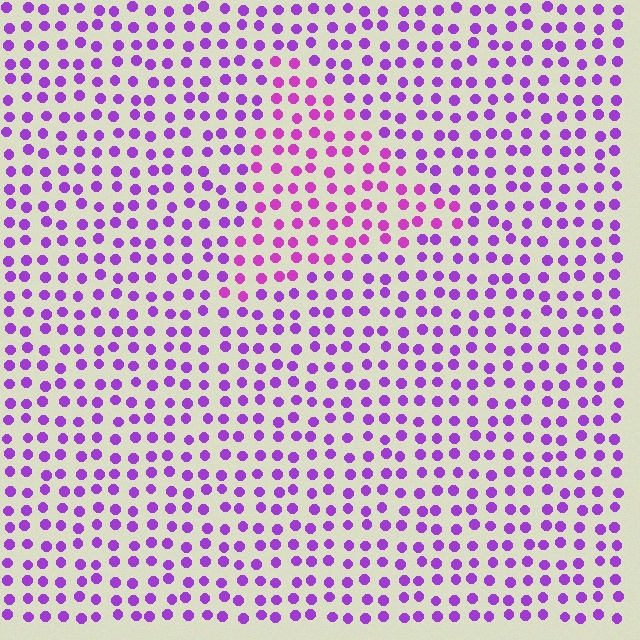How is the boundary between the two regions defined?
The boundary is defined purely by a slight shift in hue (about 25 degrees). Spacing, size, and orientation are identical on both sides.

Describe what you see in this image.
The image is filled with small purple elements in a uniform arrangement. A triangle-shaped region is visible where the elements are tinted to a slightly different hue, forming a subtle color boundary.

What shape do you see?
I see a triangle.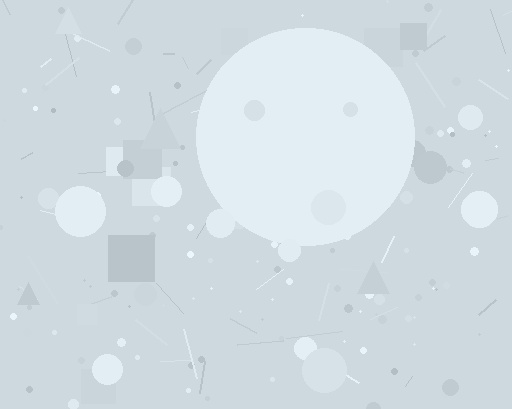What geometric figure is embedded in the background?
A circle is embedded in the background.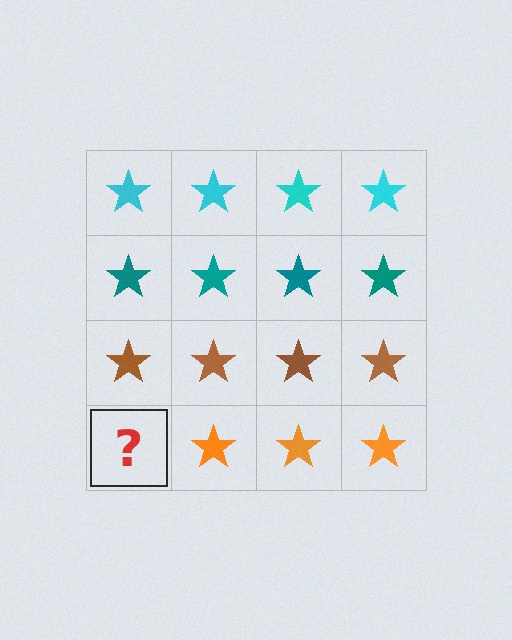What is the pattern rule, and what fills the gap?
The rule is that each row has a consistent color. The gap should be filled with an orange star.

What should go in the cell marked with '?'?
The missing cell should contain an orange star.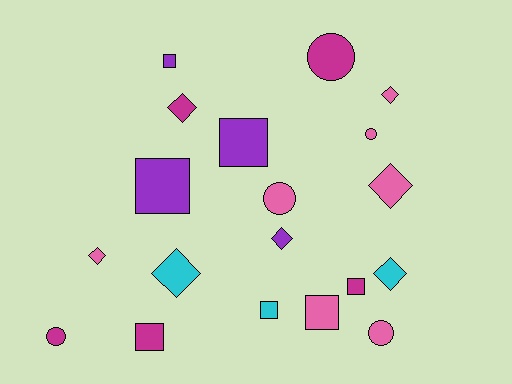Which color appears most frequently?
Pink, with 7 objects.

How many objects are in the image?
There are 19 objects.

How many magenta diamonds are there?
There is 1 magenta diamond.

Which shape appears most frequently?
Diamond, with 7 objects.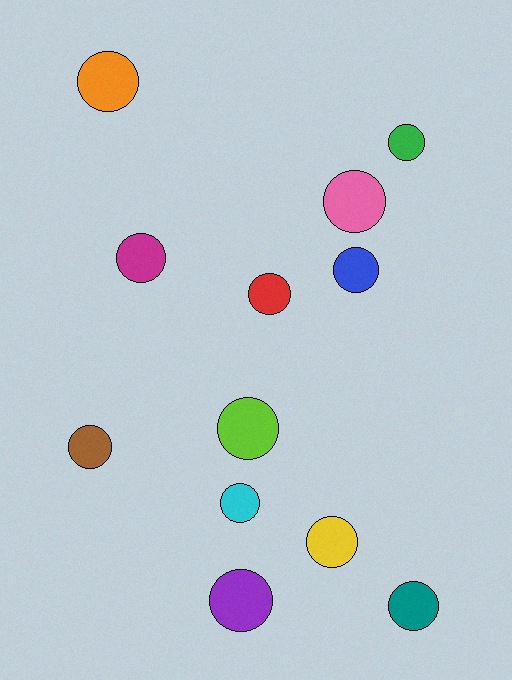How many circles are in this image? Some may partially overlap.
There are 12 circles.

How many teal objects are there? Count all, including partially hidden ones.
There is 1 teal object.